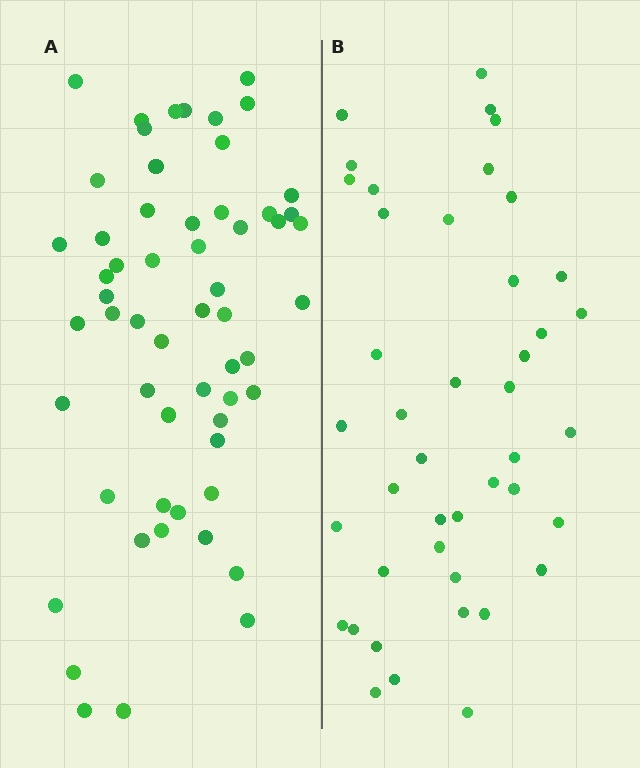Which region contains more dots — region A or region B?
Region A (the left region) has more dots.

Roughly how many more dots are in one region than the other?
Region A has approximately 15 more dots than region B.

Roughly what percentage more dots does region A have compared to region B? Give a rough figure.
About 35% more.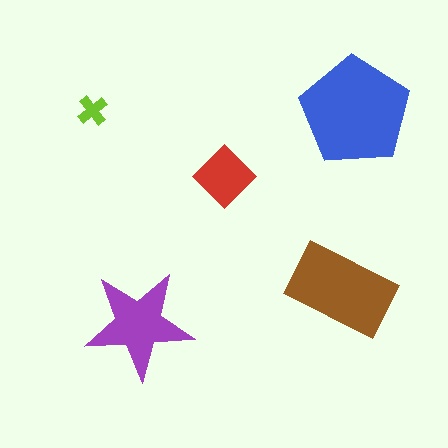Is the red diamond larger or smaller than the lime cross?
Larger.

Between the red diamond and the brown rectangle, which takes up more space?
The brown rectangle.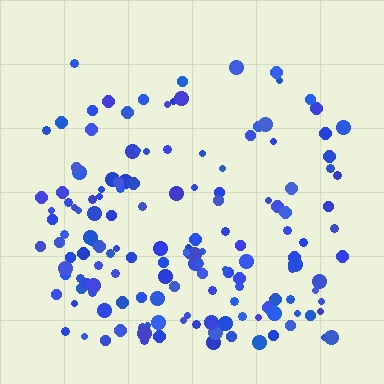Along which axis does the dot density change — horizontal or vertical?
Vertical.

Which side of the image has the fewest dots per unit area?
The top.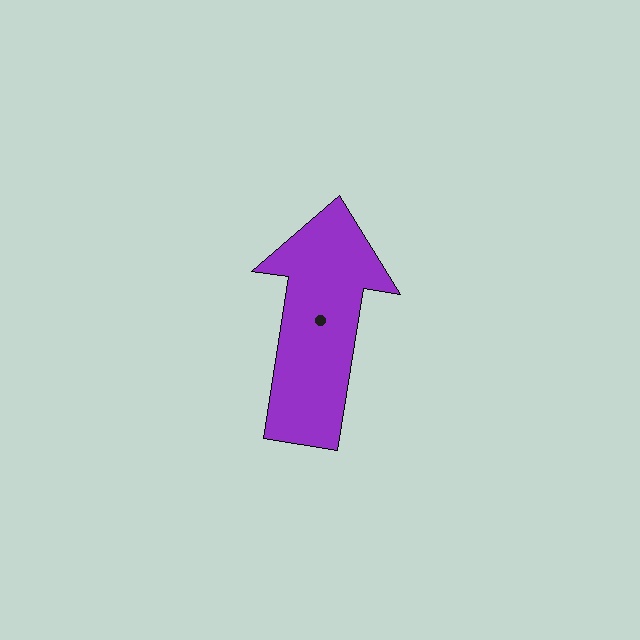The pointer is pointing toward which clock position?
Roughly 12 o'clock.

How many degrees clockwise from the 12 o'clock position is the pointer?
Approximately 9 degrees.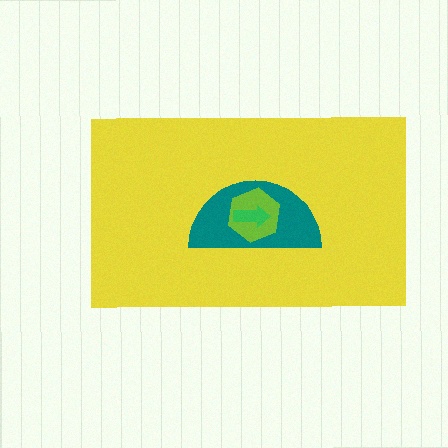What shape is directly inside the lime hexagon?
The green arrow.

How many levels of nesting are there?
4.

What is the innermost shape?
The green arrow.